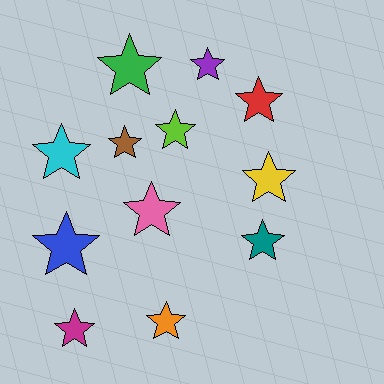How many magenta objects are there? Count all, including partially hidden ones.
There is 1 magenta object.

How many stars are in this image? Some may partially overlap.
There are 12 stars.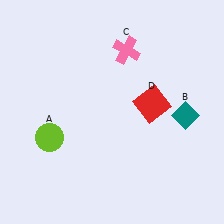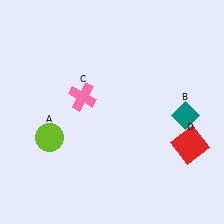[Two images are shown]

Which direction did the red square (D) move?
The red square (D) moved down.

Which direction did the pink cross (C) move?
The pink cross (C) moved down.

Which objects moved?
The objects that moved are: the pink cross (C), the red square (D).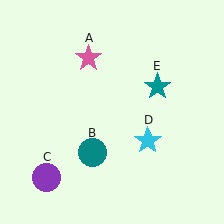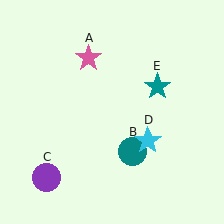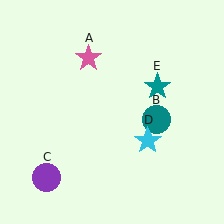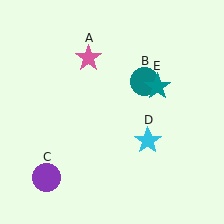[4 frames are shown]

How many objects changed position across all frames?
1 object changed position: teal circle (object B).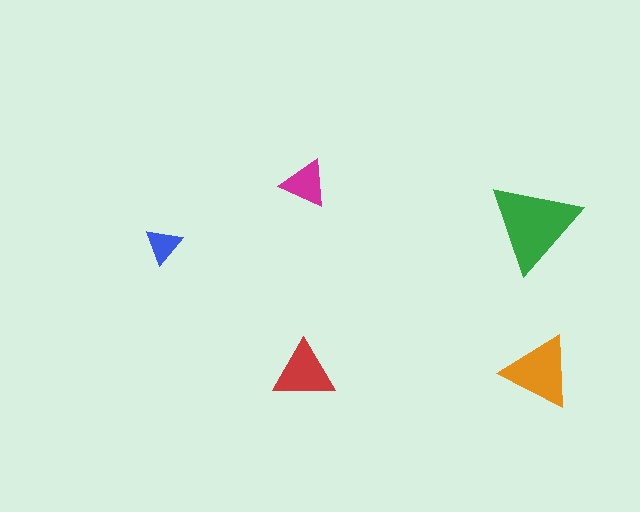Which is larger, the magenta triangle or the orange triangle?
The orange one.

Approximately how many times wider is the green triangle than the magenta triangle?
About 2 times wider.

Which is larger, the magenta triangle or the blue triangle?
The magenta one.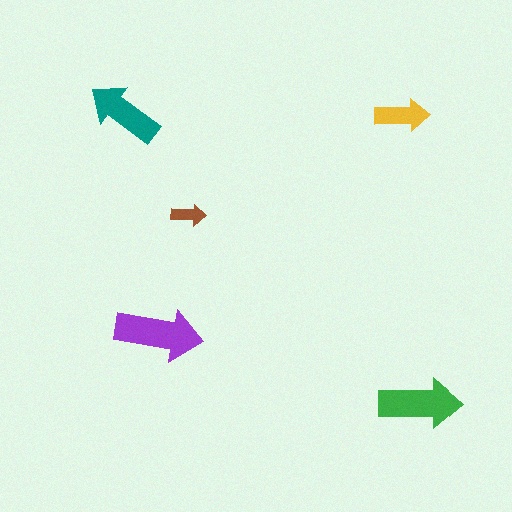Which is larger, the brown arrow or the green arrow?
The green one.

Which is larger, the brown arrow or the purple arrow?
The purple one.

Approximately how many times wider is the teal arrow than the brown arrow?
About 2 times wider.